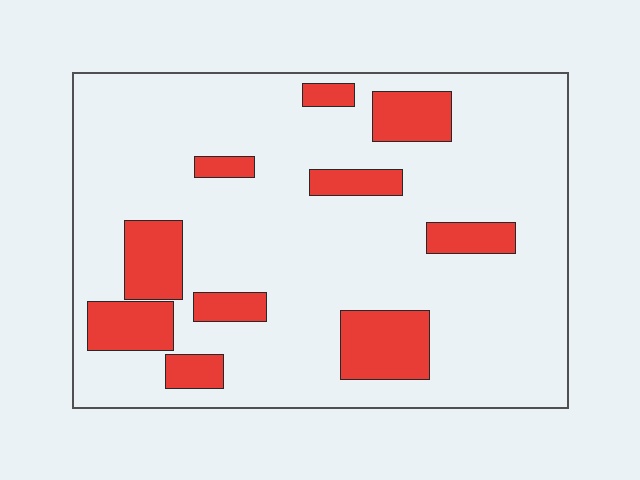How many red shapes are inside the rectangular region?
10.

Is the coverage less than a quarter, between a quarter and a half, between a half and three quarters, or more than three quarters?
Less than a quarter.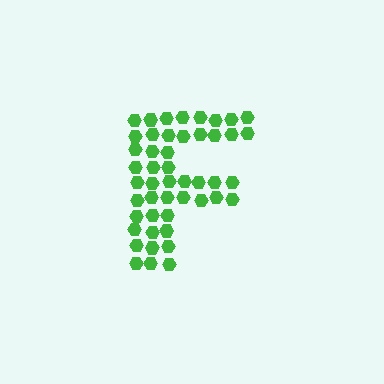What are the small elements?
The small elements are hexagons.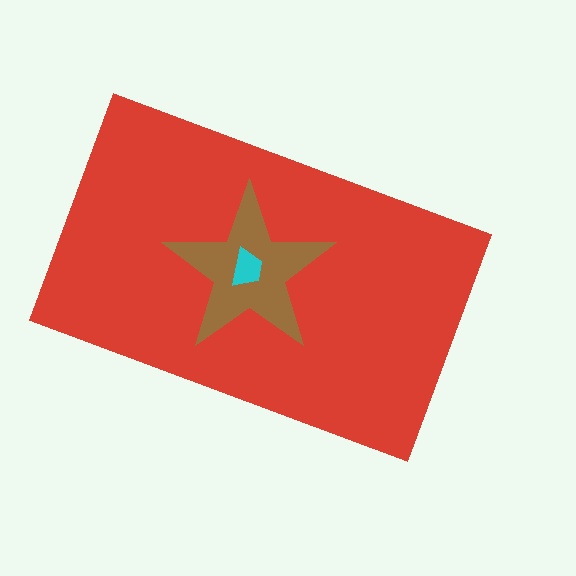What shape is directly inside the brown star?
The cyan trapezoid.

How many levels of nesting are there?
3.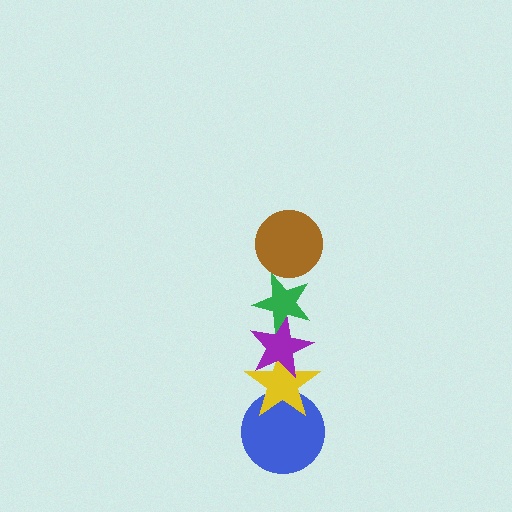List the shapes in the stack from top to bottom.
From top to bottom: the brown circle, the green star, the purple star, the yellow star, the blue circle.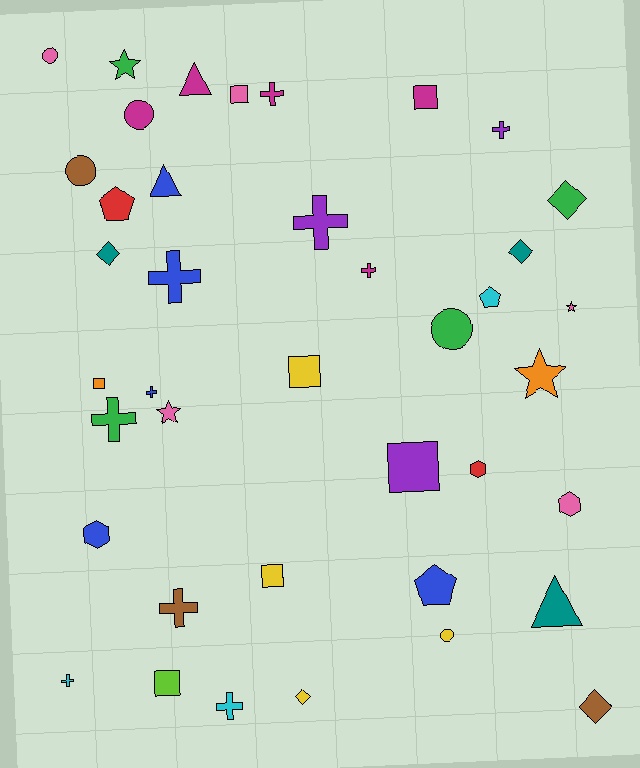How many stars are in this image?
There are 4 stars.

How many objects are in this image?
There are 40 objects.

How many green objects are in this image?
There are 4 green objects.